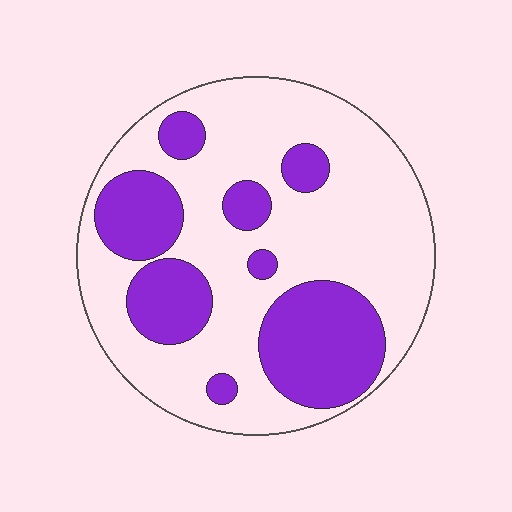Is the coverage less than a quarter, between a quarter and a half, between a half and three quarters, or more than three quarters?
Between a quarter and a half.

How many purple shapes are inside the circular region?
8.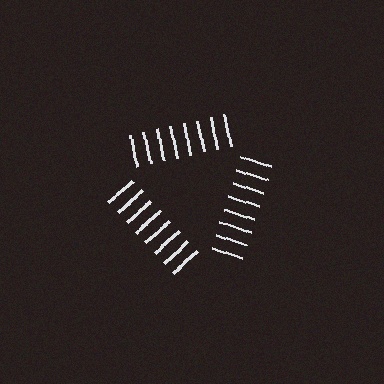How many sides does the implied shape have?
3 sides — the line-ends trace a triangle.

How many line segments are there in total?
24 — 8 along each of the 3 edges.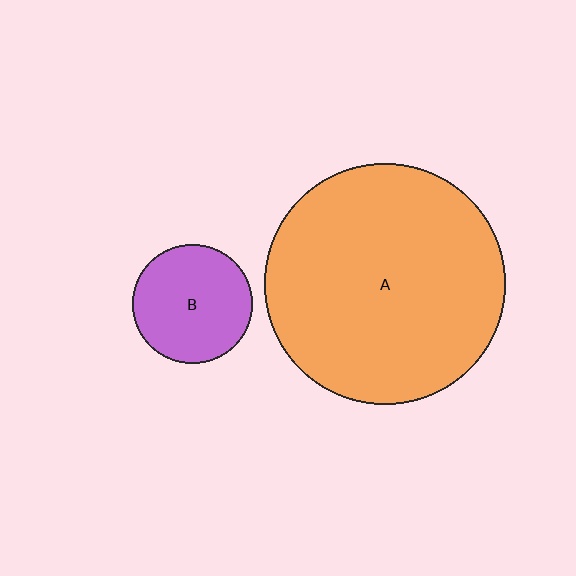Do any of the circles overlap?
No, none of the circles overlap.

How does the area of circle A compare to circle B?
Approximately 4.1 times.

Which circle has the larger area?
Circle A (orange).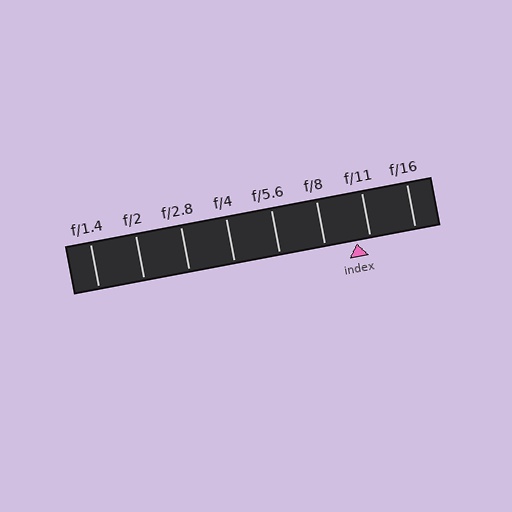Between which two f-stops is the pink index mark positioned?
The index mark is between f/8 and f/11.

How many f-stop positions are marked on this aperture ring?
There are 8 f-stop positions marked.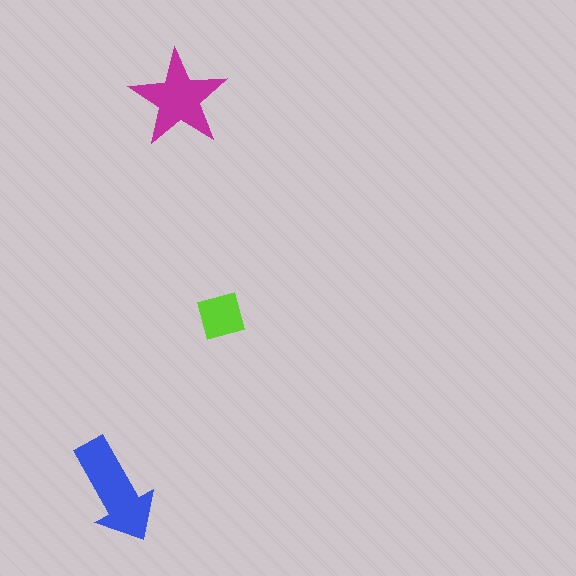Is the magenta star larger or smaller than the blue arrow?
Smaller.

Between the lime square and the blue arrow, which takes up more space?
The blue arrow.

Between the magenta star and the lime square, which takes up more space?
The magenta star.